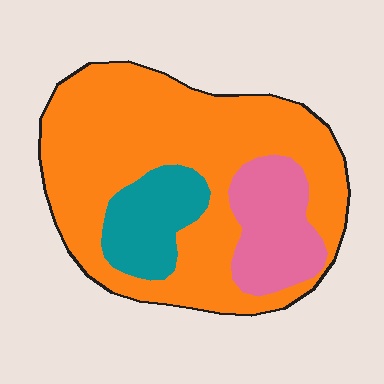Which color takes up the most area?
Orange, at roughly 70%.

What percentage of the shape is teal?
Teal takes up about one eighth (1/8) of the shape.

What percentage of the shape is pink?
Pink covers 17% of the shape.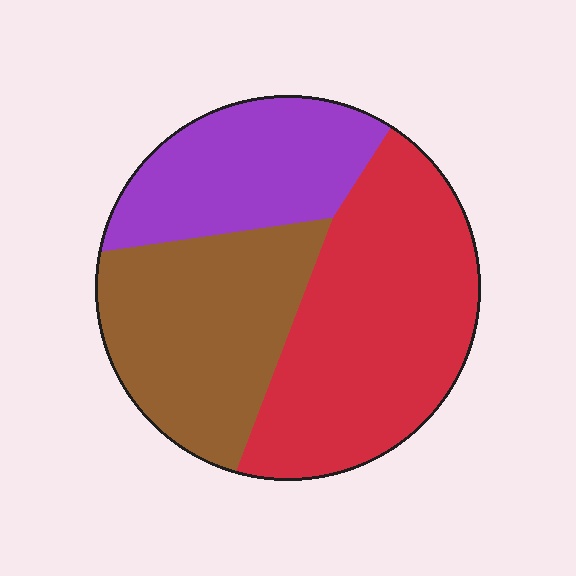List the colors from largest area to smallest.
From largest to smallest: red, brown, purple.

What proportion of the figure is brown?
Brown covers roughly 30% of the figure.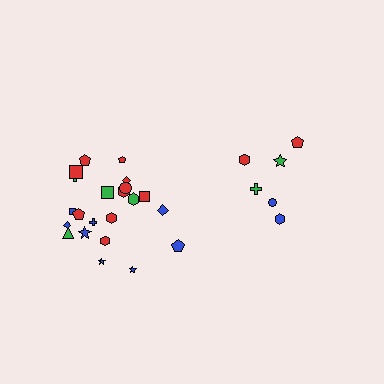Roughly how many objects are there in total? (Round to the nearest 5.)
Roughly 30 objects in total.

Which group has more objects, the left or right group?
The left group.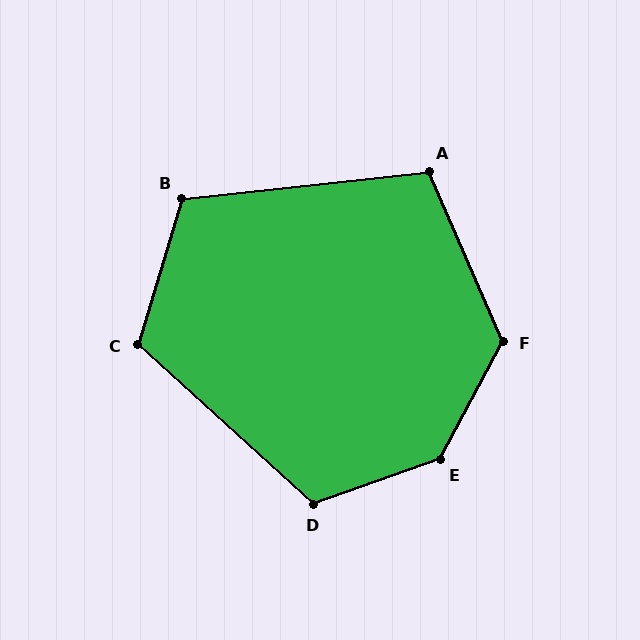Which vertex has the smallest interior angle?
A, at approximately 107 degrees.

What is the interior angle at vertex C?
Approximately 115 degrees (obtuse).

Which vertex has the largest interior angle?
E, at approximately 137 degrees.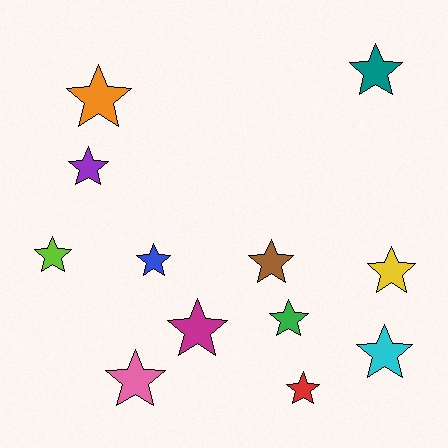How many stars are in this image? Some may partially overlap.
There are 12 stars.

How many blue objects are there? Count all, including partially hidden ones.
There is 1 blue object.